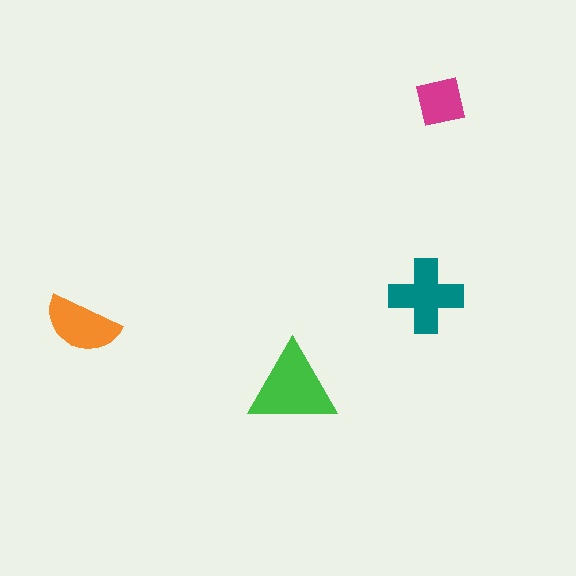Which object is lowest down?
The green triangle is bottommost.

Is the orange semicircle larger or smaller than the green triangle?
Smaller.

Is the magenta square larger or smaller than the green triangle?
Smaller.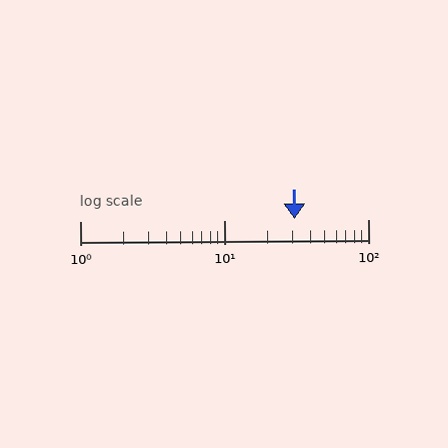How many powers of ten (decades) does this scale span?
The scale spans 2 decades, from 1 to 100.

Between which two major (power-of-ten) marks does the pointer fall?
The pointer is between 10 and 100.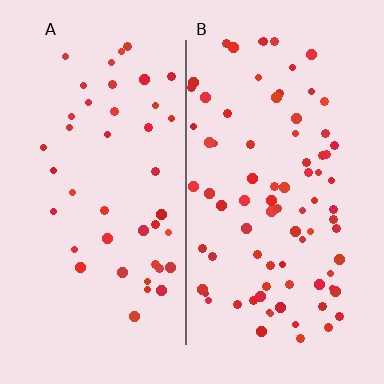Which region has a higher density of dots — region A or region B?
B (the right).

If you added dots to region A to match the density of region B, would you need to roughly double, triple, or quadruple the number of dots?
Approximately double.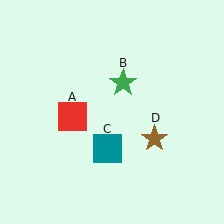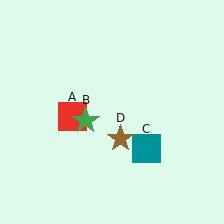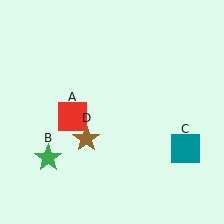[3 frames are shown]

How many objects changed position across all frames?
3 objects changed position: green star (object B), teal square (object C), brown star (object D).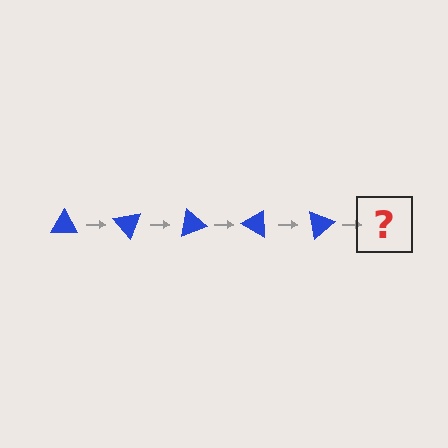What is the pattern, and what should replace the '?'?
The pattern is that the triangle rotates 50 degrees each step. The '?' should be a blue triangle rotated 250 degrees.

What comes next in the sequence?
The next element should be a blue triangle rotated 250 degrees.